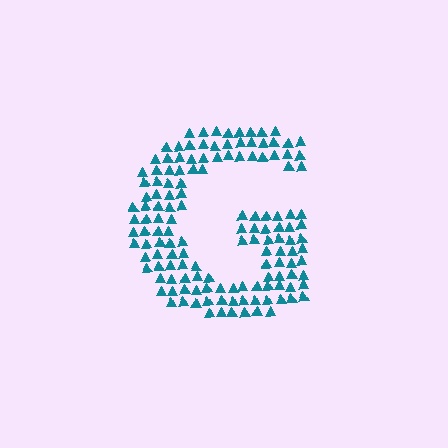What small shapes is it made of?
It is made of small triangles.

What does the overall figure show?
The overall figure shows the letter G.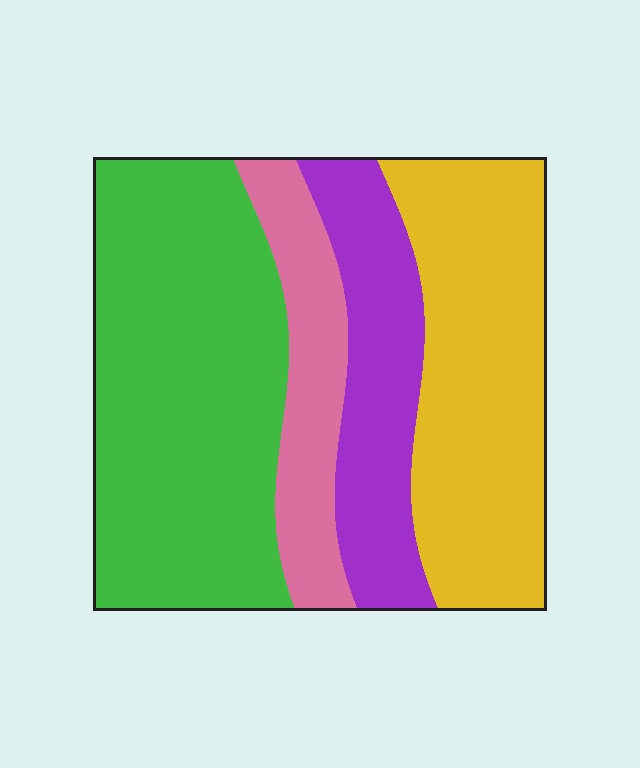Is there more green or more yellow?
Green.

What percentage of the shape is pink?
Pink takes up about one eighth (1/8) of the shape.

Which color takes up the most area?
Green, at roughly 40%.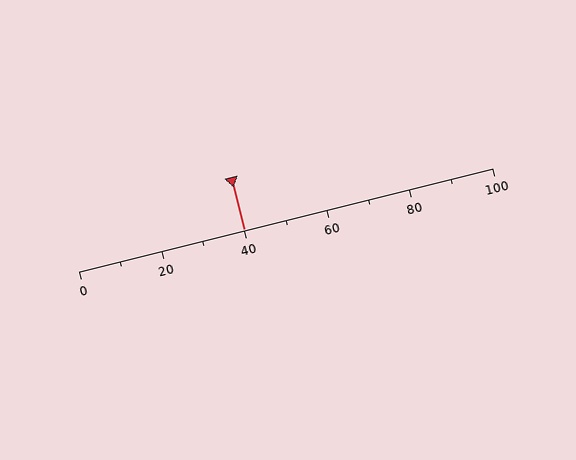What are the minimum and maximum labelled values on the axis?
The axis runs from 0 to 100.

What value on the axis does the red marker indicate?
The marker indicates approximately 40.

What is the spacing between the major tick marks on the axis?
The major ticks are spaced 20 apart.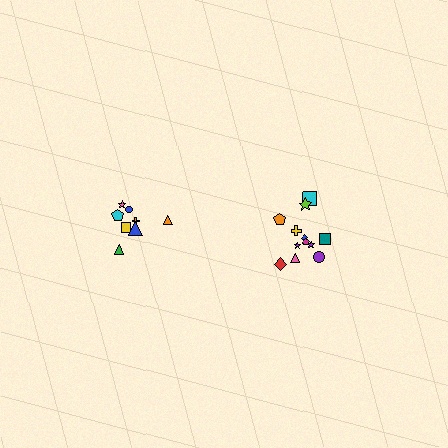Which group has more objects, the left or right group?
The right group.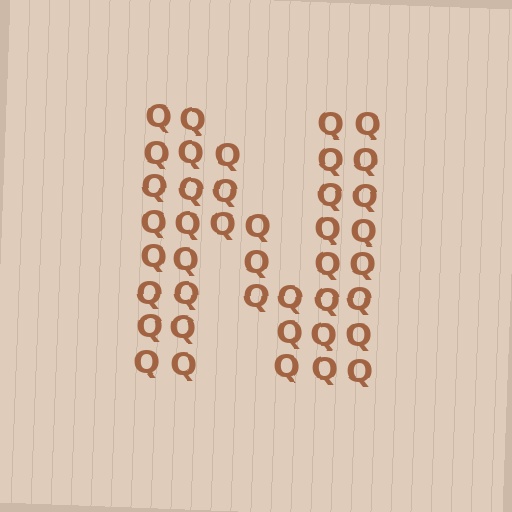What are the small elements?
The small elements are letter Q's.